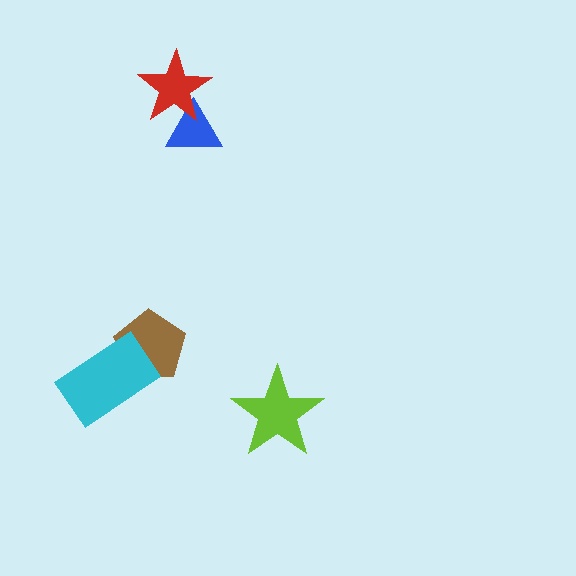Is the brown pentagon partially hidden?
Yes, it is partially covered by another shape.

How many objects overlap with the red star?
1 object overlaps with the red star.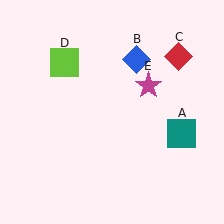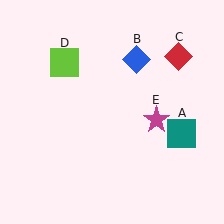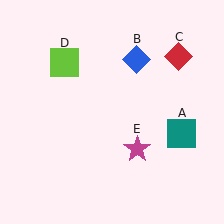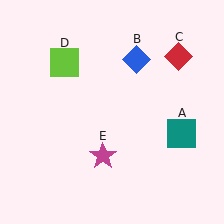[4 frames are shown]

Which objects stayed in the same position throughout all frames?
Teal square (object A) and blue diamond (object B) and red diamond (object C) and lime square (object D) remained stationary.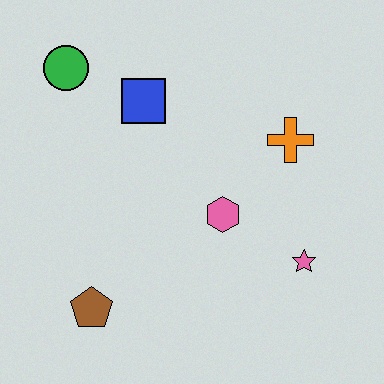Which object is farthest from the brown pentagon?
The orange cross is farthest from the brown pentagon.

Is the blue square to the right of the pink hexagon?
No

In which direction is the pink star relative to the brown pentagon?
The pink star is to the right of the brown pentagon.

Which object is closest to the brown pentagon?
The pink hexagon is closest to the brown pentagon.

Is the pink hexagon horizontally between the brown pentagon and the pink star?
Yes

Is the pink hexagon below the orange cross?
Yes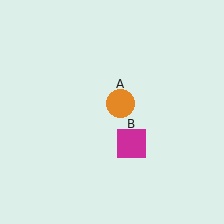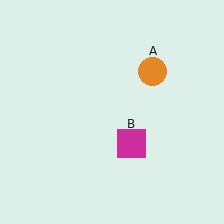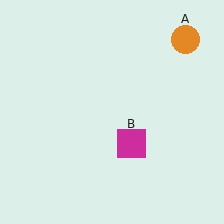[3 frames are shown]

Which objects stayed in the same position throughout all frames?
Magenta square (object B) remained stationary.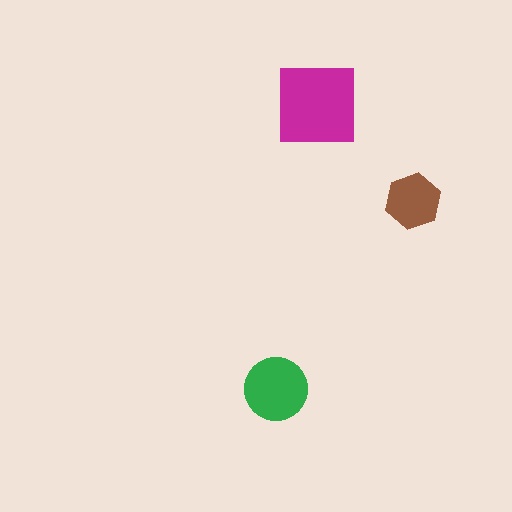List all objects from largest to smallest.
The magenta square, the green circle, the brown hexagon.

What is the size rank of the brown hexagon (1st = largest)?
3rd.